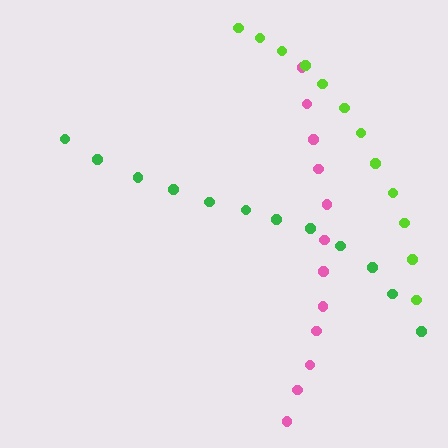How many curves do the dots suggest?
There are 3 distinct paths.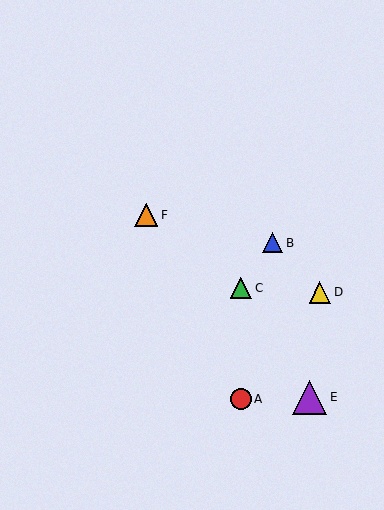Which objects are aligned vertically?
Objects A, C are aligned vertically.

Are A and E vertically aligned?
No, A is at x≈241 and E is at x≈310.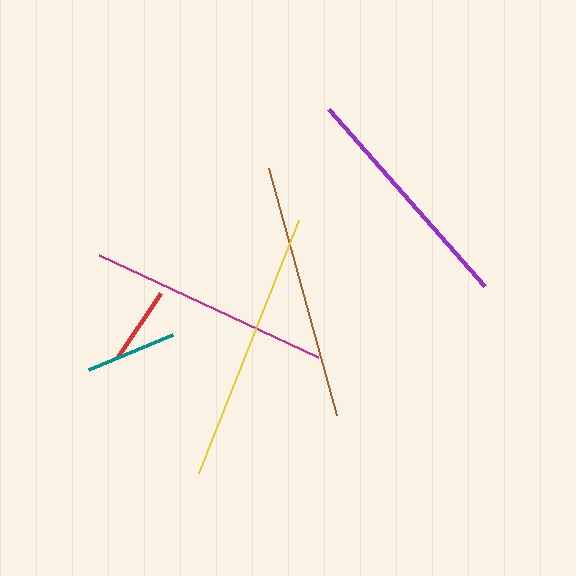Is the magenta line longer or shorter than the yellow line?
The yellow line is longer than the magenta line.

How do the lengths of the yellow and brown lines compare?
The yellow and brown lines are approximately the same length.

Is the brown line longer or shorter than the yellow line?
The yellow line is longer than the brown line.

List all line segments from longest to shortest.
From longest to shortest: yellow, brown, magenta, purple, teal, red.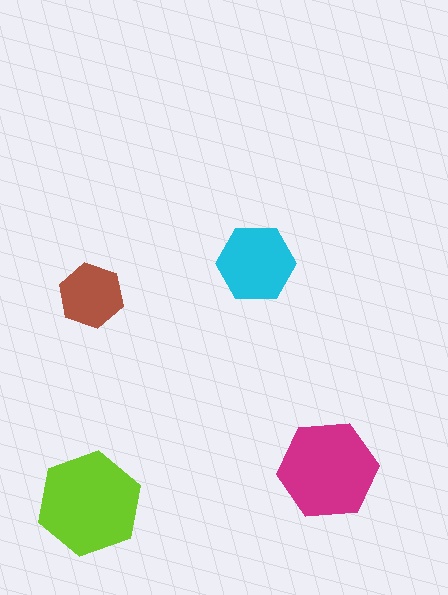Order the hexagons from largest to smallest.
the lime one, the magenta one, the cyan one, the brown one.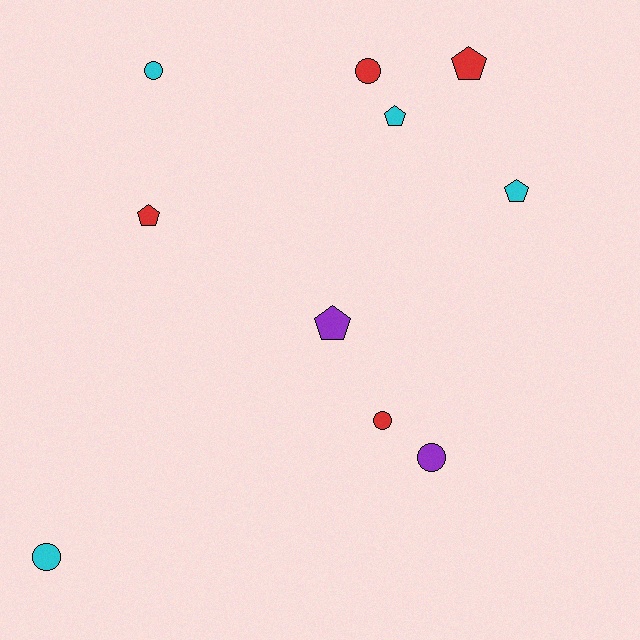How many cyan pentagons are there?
There are 2 cyan pentagons.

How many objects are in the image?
There are 10 objects.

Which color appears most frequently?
Red, with 4 objects.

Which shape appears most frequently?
Pentagon, with 5 objects.